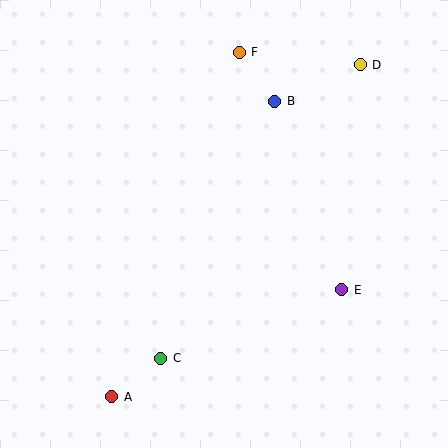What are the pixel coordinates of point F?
Point F is at (239, 52).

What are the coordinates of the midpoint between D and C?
The midpoint between D and C is at (261, 211).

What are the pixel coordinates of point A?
Point A is at (112, 397).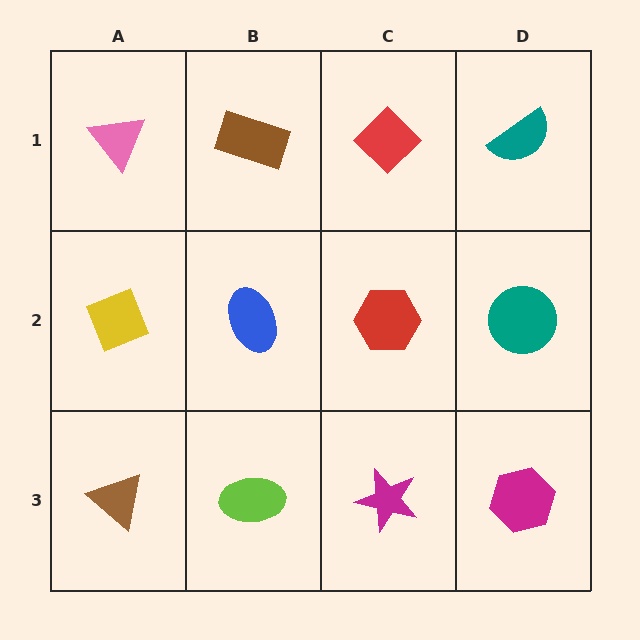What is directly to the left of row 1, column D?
A red diamond.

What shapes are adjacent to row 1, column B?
A blue ellipse (row 2, column B), a pink triangle (row 1, column A), a red diamond (row 1, column C).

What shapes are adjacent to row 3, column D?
A teal circle (row 2, column D), a magenta star (row 3, column C).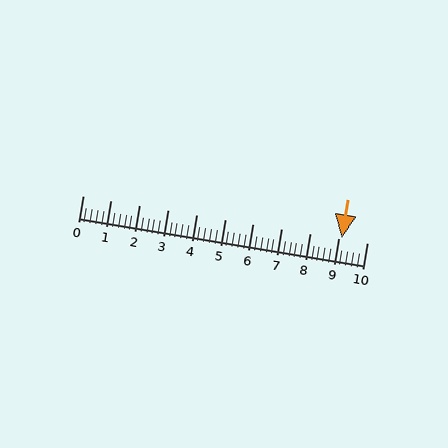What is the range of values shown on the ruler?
The ruler shows values from 0 to 10.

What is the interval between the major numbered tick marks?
The major tick marks are spaced 1 units apart.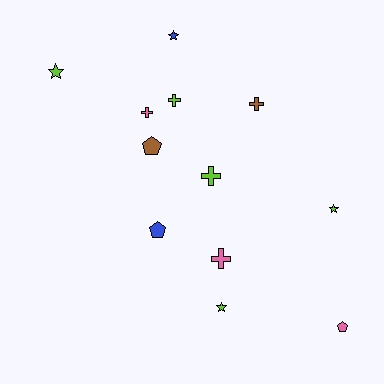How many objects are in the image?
There are 12 objects.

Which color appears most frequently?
Lime, with 5 objects.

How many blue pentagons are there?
There is 1 blue pentagon.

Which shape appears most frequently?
Cross, with 5 objects.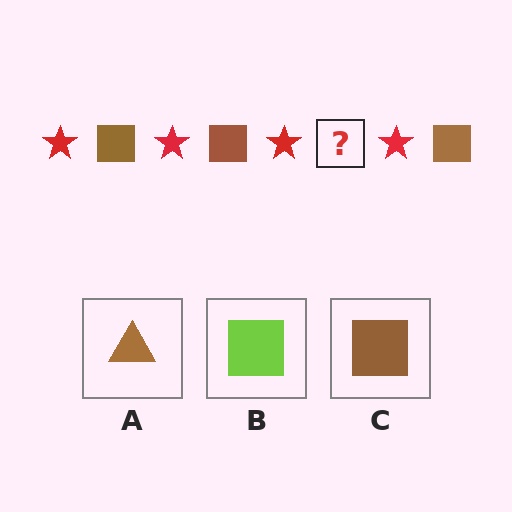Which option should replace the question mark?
Option C.